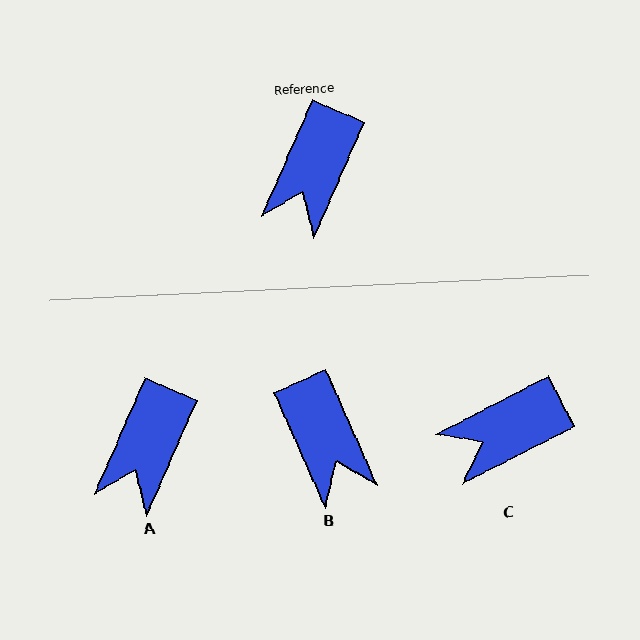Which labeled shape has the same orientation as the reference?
A.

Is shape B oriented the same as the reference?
No, it is off by about 48 degrees.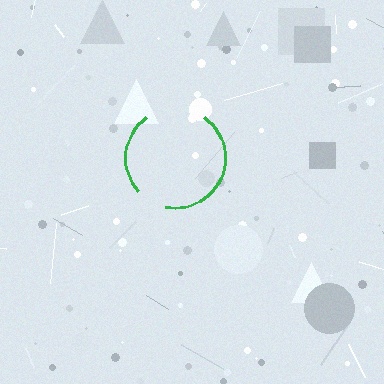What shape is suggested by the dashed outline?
The dashed outline suggests a circle.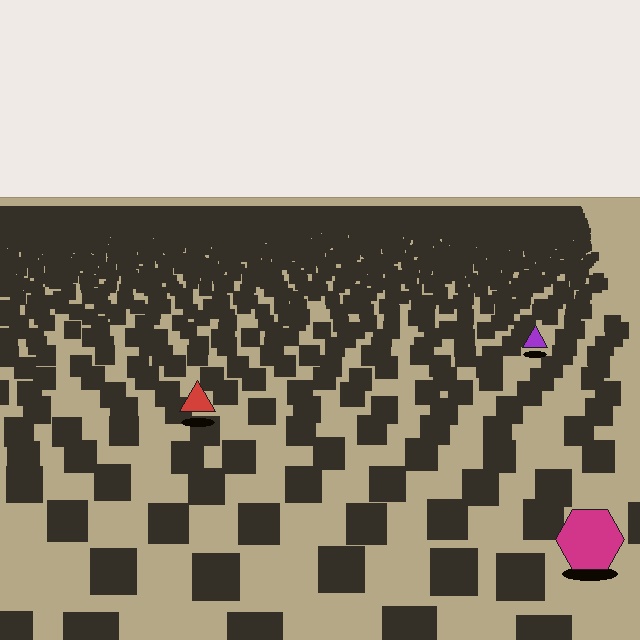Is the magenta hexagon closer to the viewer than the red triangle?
Yes. The magenta hexagon is closer — you can tell from the texture gradient: the ground texture is coarser near it.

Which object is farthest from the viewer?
The purple triangle is farthest from the viewer. It appears smaller and the ground texture around it is denser.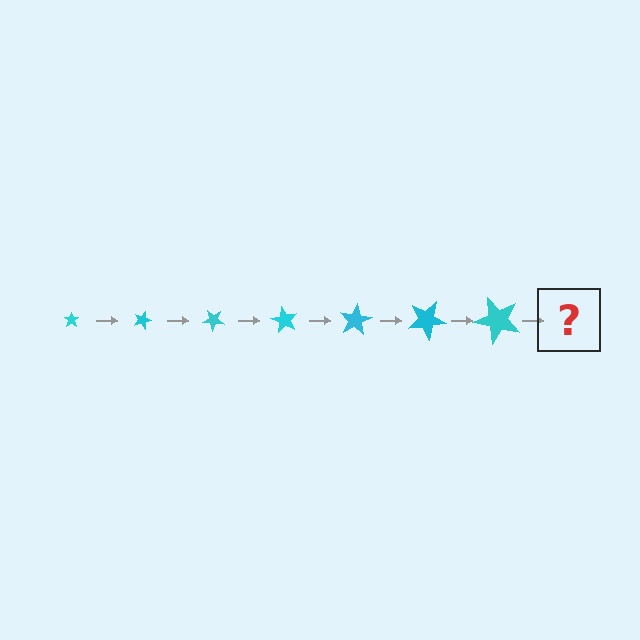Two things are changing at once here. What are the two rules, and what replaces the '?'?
The two rules are that the star grows larger each step and it rotates 20 degrees each step. The '?' should be a star, larger than the previous one and rotated 140 degrees from the start.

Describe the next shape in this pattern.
It should be a star, larger than the previous one and rotated 140 degrees from the start.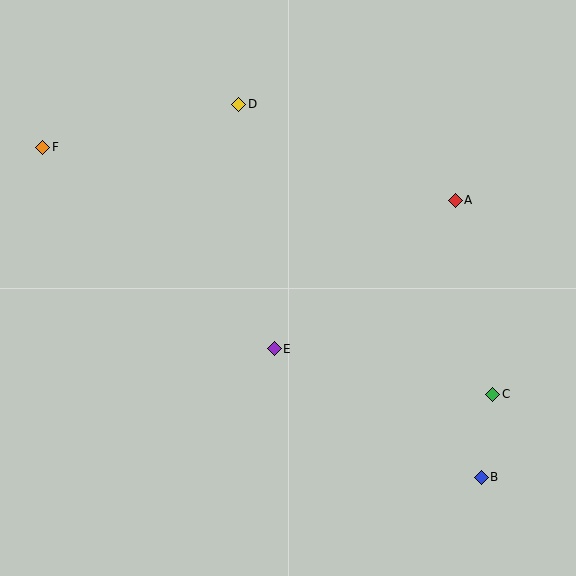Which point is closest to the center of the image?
Point E at (274, 349) is closest to the center.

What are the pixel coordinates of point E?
Point E is at (274, 349).